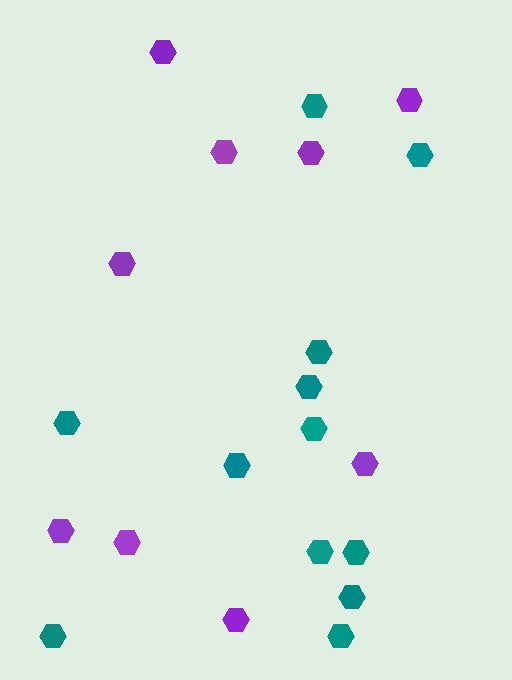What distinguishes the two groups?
There are 2 groups: one group of purple hexagons (9) and one group of teal hexagons (12).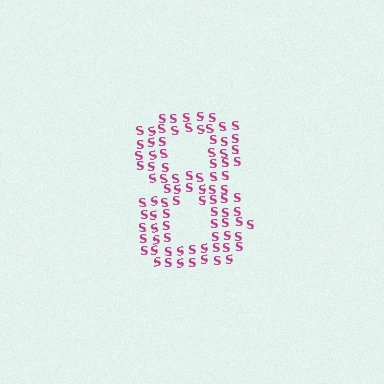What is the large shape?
The large shape is the digit 8.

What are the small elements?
The small elements are letter S's.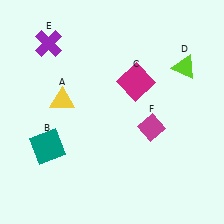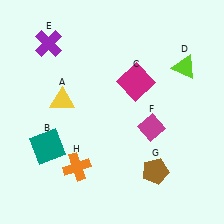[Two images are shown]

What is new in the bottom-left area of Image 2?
An orange cross (H) was added in the bottom-left area of Image 2.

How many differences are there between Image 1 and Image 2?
There are 2 differences between the two images.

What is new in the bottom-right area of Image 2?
A brown pentagon (G) was added in the bottom-right area of Image 2.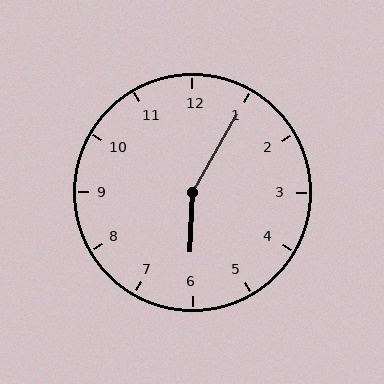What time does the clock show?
6:05.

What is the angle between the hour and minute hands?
Approximately 152 degrees.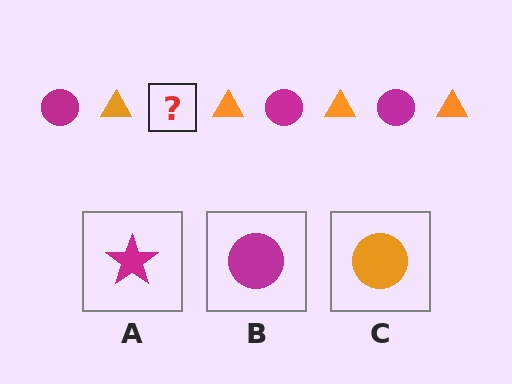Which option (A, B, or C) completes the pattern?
B.